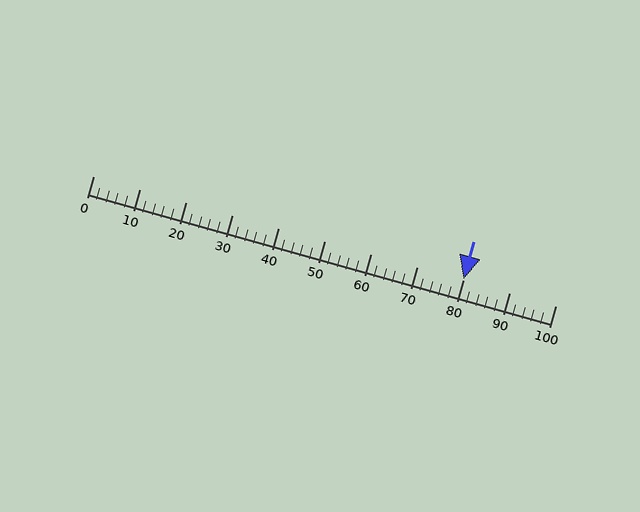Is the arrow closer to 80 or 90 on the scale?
The arrow is closer to 80.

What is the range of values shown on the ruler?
The ruler shows values from 0 to 100.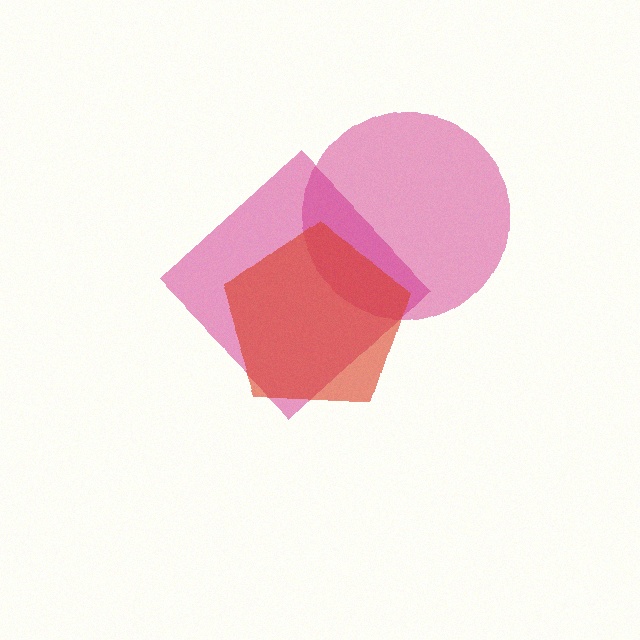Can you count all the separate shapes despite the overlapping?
Yes, there are 3 separate shapes.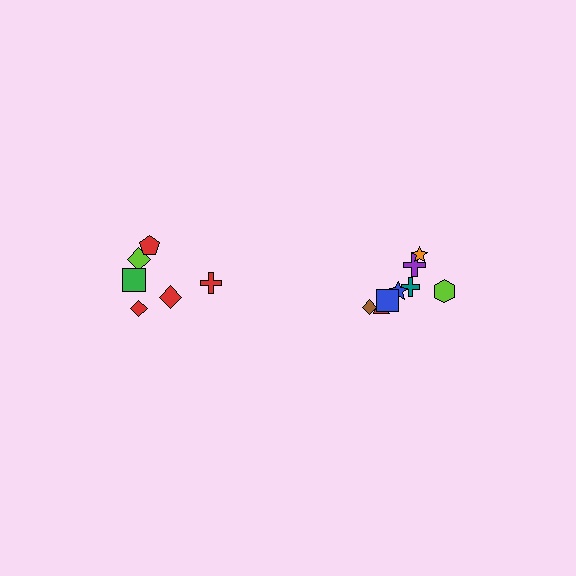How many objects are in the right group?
There are 8 objects.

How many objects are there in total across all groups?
There are 14 objects.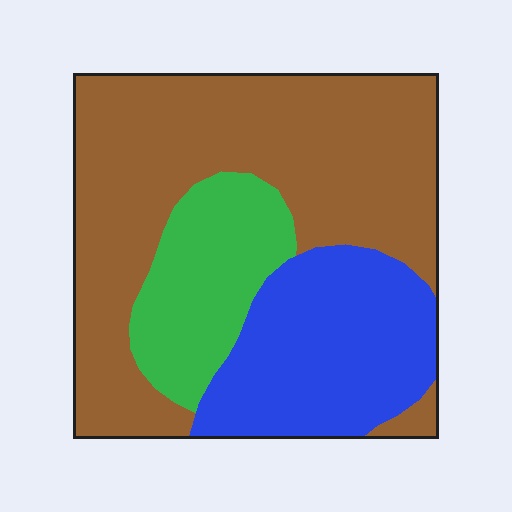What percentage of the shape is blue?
Blue covers roughly 25% of the shape.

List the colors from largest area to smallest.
From largest to smallest: brown, blue, green.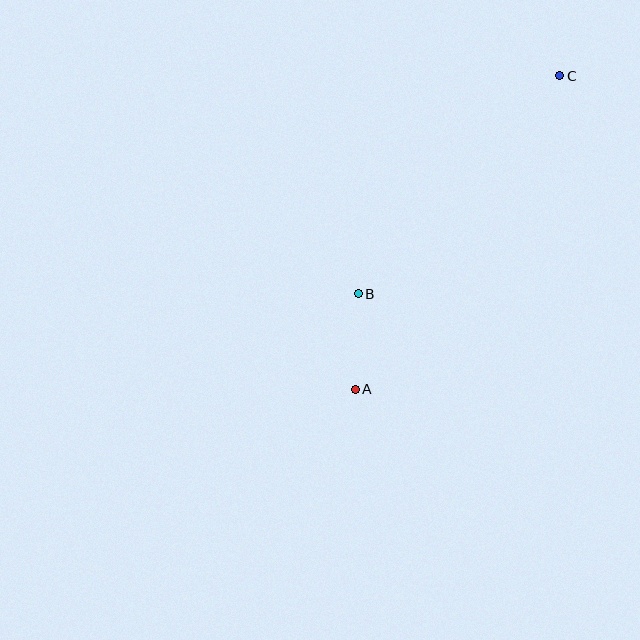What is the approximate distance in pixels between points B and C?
The distance between B and C is approximately 297 pixels.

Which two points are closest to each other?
Points A and B are closest to each other.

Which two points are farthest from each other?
Points A and C are farthest from each other.